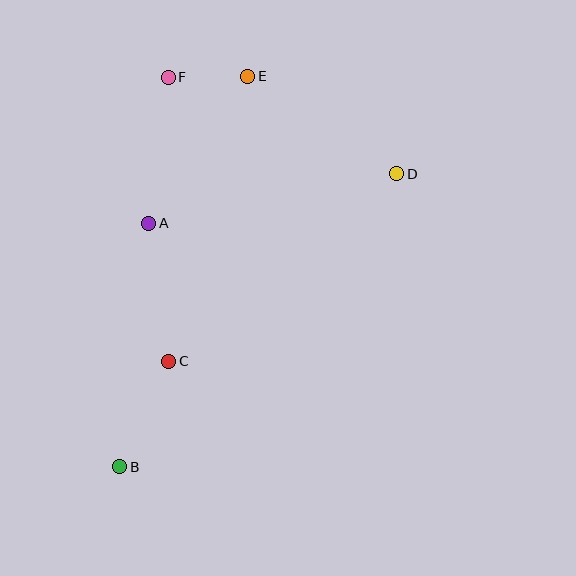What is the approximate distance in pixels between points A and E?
The distance between A and E is approximately 177 pixels.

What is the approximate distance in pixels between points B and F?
The distance between B and F is approximately 393 pixels.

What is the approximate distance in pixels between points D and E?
The distance between D and E is approximately 178 pixels.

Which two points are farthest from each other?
Points B and E are farthest from each other.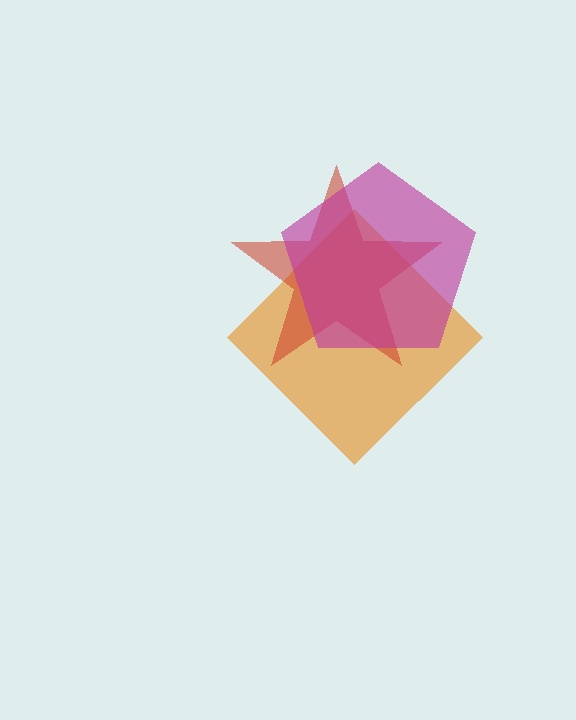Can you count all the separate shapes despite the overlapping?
Yes, there are 3 separate shapes.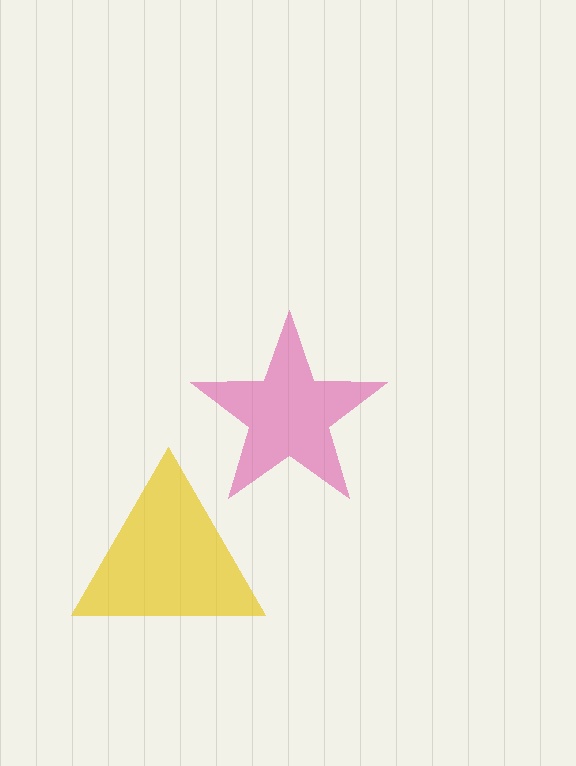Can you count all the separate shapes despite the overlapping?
Yes, there are 2 separate shapes.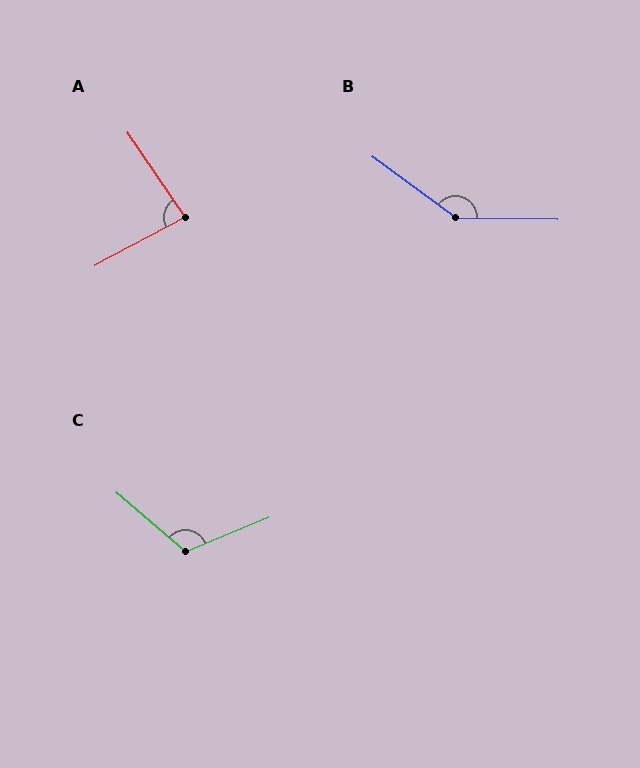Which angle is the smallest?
A, at approximately 84 degrees.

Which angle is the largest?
B, at approximately 145 degrees.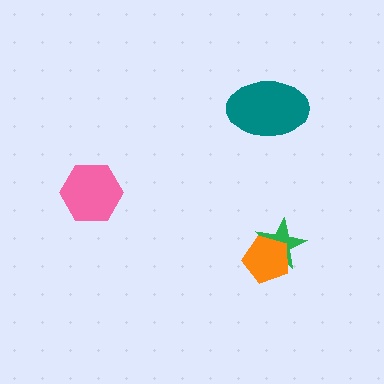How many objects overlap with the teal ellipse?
0 objects overlap with the teal ellipse.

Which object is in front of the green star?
The orange pentagon is in front of the green star.